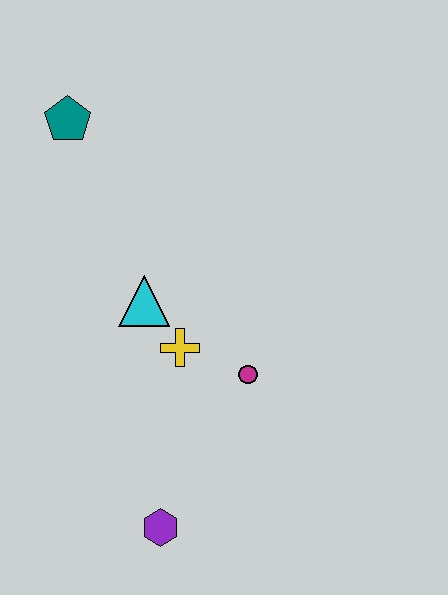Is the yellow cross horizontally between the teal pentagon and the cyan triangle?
No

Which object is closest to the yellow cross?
The cyan triangle is closest to the yellow cross.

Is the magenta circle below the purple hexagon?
No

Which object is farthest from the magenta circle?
The teal pentagon is farthest from the magenta circle.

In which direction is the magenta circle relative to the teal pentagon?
The magenta circle is below the teal pentagon.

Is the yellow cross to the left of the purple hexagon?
No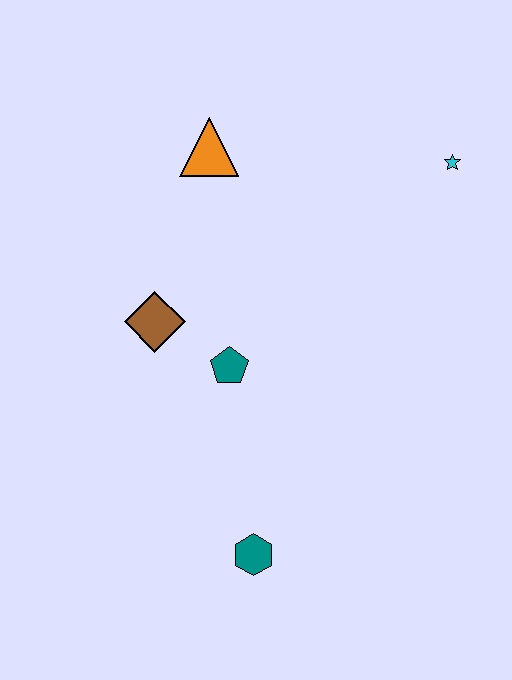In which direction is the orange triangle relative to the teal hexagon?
The orange triangle is above the teal hexagon.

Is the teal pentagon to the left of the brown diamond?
No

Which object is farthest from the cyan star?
The teal hexagon is farthest from the cyan star.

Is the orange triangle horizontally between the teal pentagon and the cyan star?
No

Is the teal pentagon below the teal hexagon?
No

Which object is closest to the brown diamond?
The teal pentagon is closest to the brown diamond.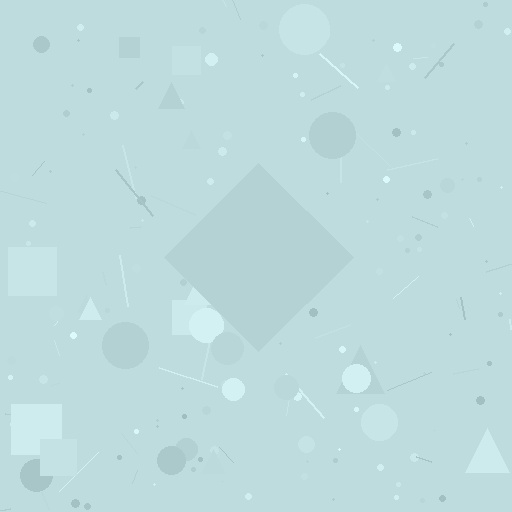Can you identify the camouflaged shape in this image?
The camouflaged shape is a diamond.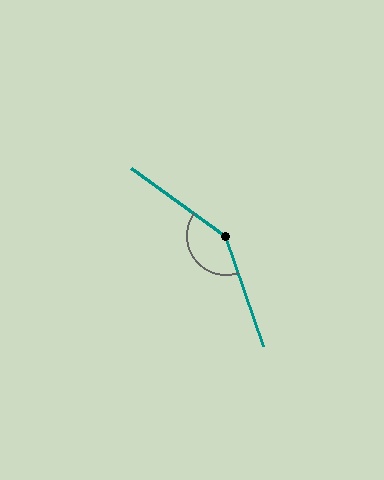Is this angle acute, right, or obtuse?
It is obtuse.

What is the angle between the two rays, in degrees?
Approximately 145 degrees.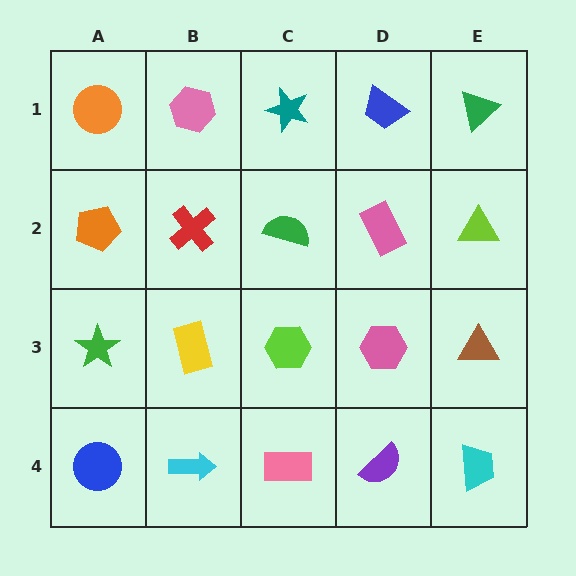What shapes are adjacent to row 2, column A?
An orange circle (row 1, column A), a green star (row 3, column A), a red cross (row 2, column B).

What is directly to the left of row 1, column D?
A teal star.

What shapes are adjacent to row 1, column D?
A pink rectangle (row 2, column D), a teal star (row 1, column C), a green triangle (row 1, column E).